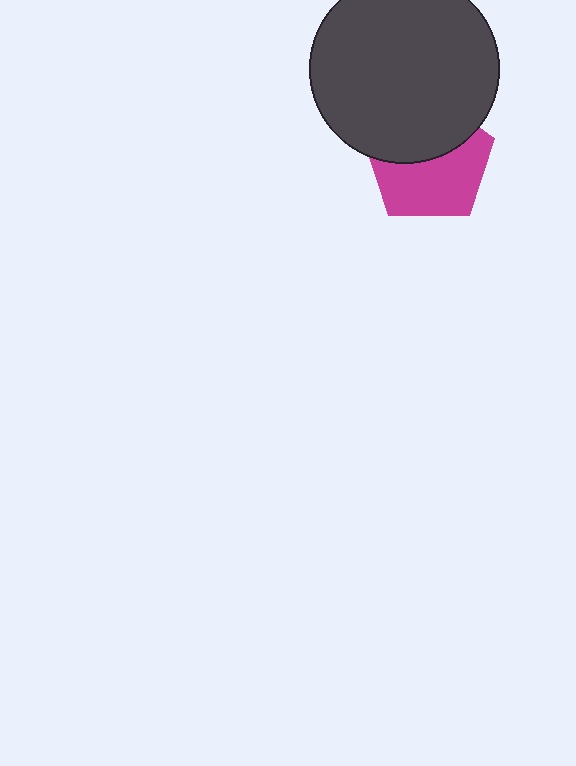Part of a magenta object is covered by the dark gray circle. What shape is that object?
It is a pentagon.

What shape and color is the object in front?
The object in front is a dark gray circle.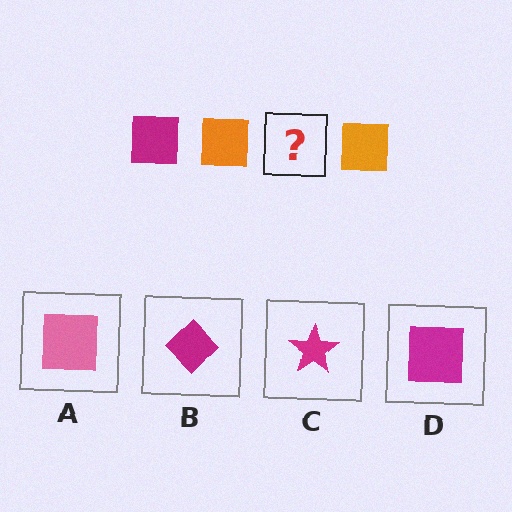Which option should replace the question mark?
Option D.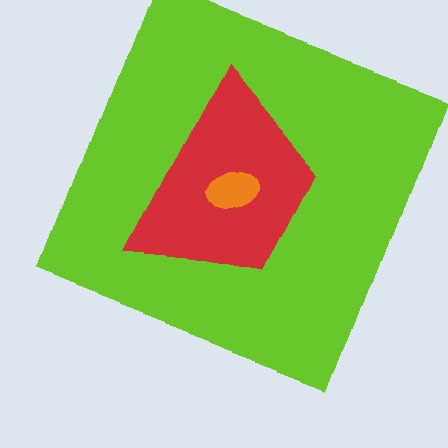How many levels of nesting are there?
3.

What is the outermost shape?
The lime square.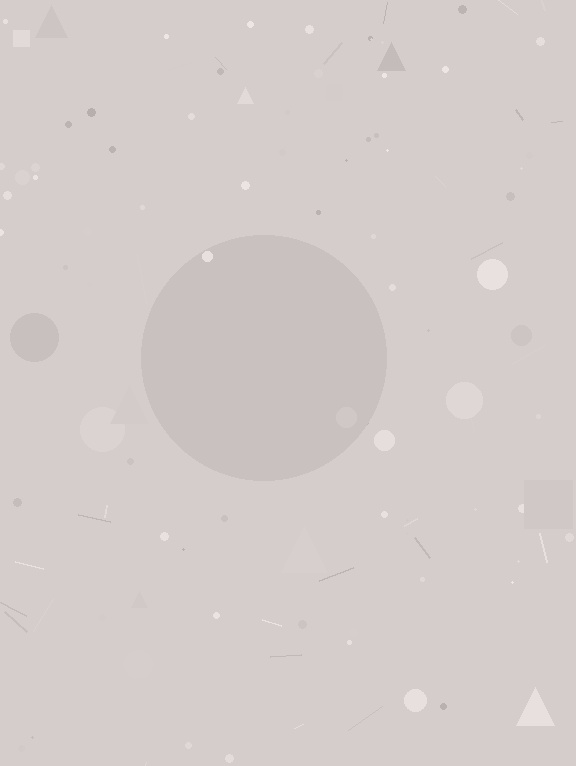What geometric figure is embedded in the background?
A circle is embedded in the background.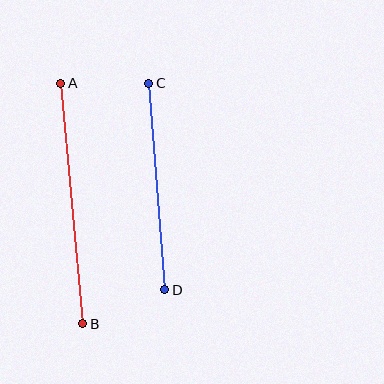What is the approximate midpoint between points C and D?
The midpoint is at approximately (157, 187) pixels.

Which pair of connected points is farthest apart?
Points A and B are farthest apart.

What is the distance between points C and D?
The distance is approximately 207 pixels.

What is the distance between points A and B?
The distance is approximately 242 pixels.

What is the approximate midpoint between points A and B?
The midpoint is at approximately (72, 203) pixels.